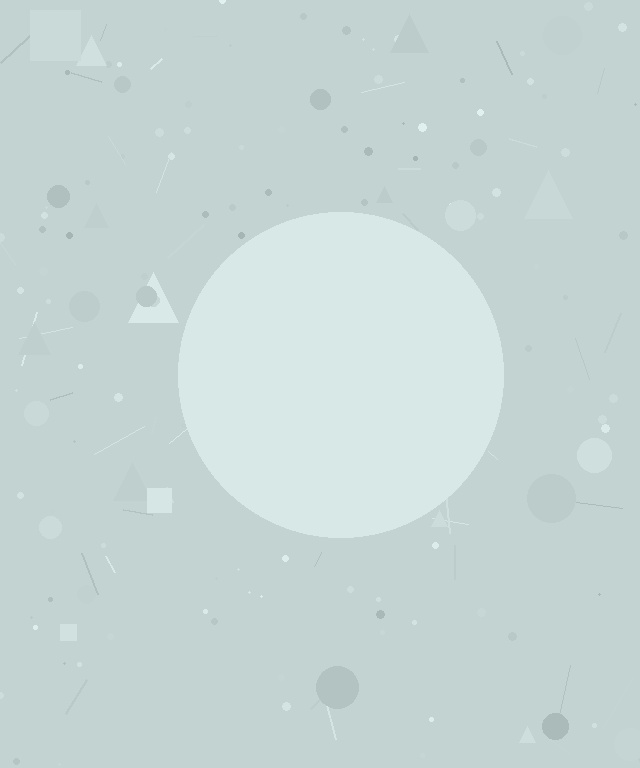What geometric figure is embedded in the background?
A circle is embedded in the background.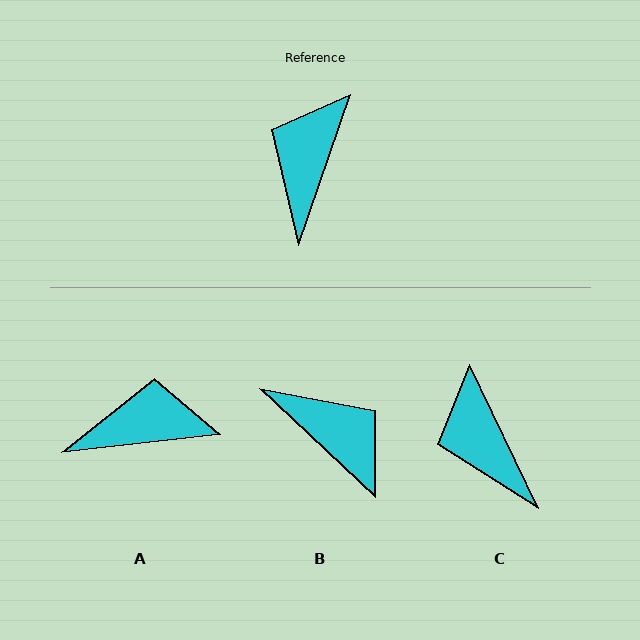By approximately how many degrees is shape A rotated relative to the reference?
Approximately 65 degrees clockwise.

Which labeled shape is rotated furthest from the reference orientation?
B, about 114 degrees away.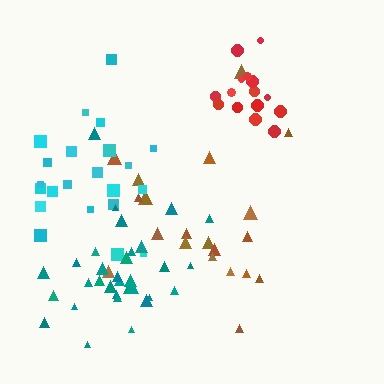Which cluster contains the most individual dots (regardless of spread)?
Teal (33).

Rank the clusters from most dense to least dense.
red, teal, cyan, brown.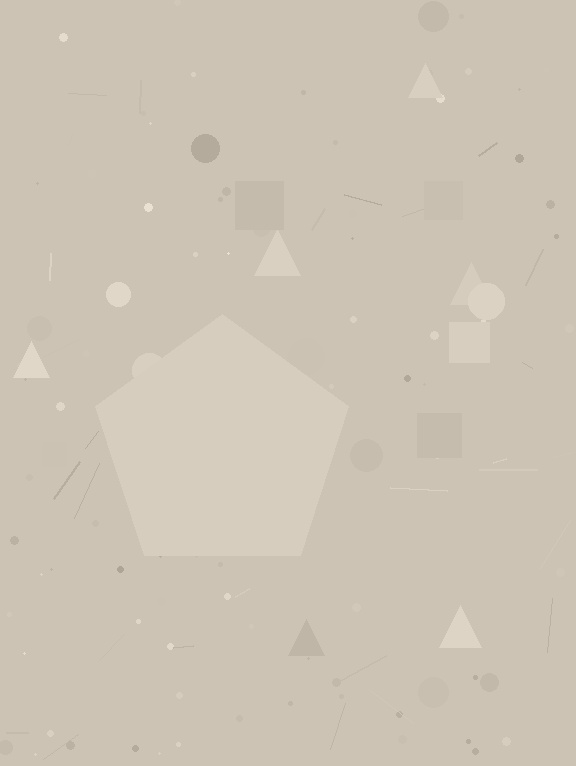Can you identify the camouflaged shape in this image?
The camouflaged shape is a pentagon.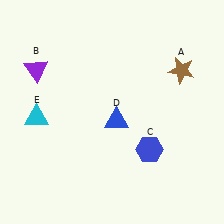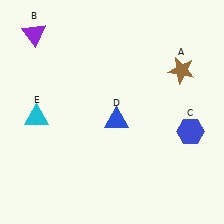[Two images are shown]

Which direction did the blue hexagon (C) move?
The blue hexagon (C) moved right.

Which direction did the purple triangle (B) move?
The purple triangle (B) moved up.